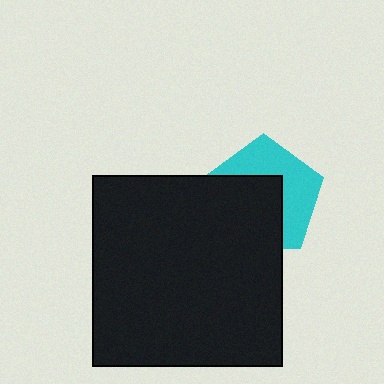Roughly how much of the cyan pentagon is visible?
About half of it is visible (roughly 47%).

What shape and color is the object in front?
The object in front is a black square.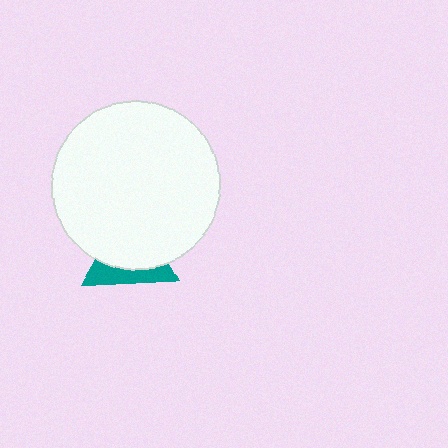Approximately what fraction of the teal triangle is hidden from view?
Roughly 64% of the teal triangle is hidden behind the white circle.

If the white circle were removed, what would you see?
You would see the complete teal triangle.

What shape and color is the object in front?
The object in front is a white circle.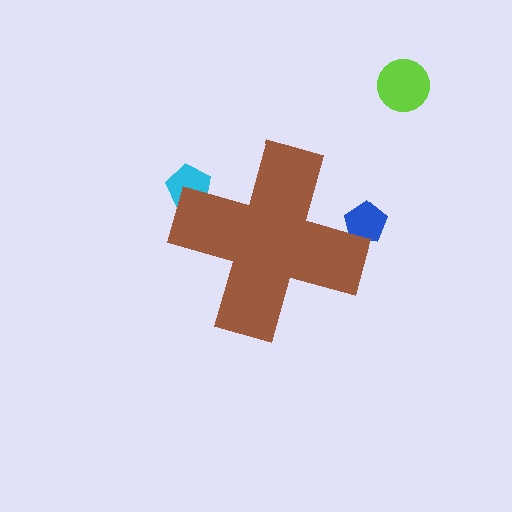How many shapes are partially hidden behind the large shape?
2 shapes are partially hidden.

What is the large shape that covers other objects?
A brown cross.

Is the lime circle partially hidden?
No, the lime circle is fully visible.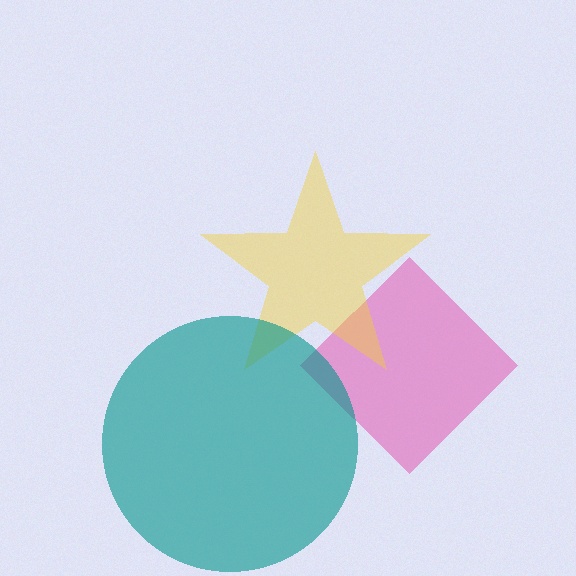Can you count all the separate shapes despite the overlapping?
Yes, there are 3 separate shapes.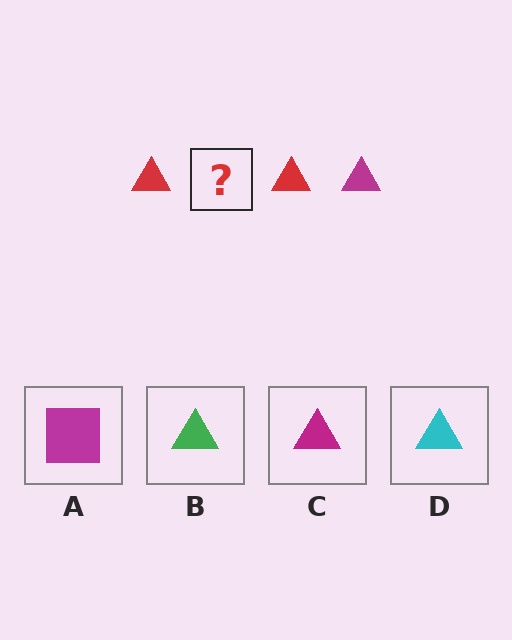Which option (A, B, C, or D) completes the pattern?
C.